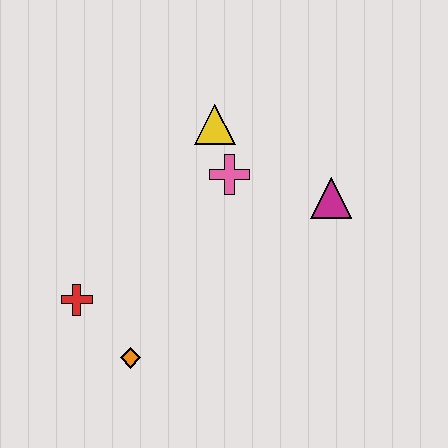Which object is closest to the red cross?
The orange diamond is closest to the red cross.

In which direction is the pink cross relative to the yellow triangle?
The pink cross is below the yellow triangle.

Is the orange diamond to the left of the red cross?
No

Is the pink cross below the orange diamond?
No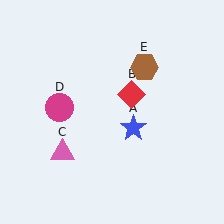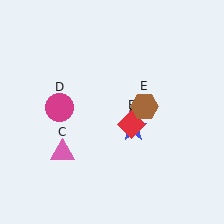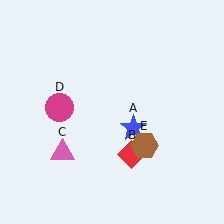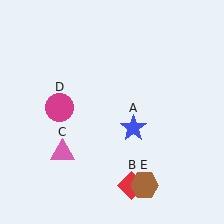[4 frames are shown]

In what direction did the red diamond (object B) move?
The red diamond (object B) moved down.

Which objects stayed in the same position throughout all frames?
Blue star (object A) and pink triangle (object C) and magenta circle (object D) remained stationary.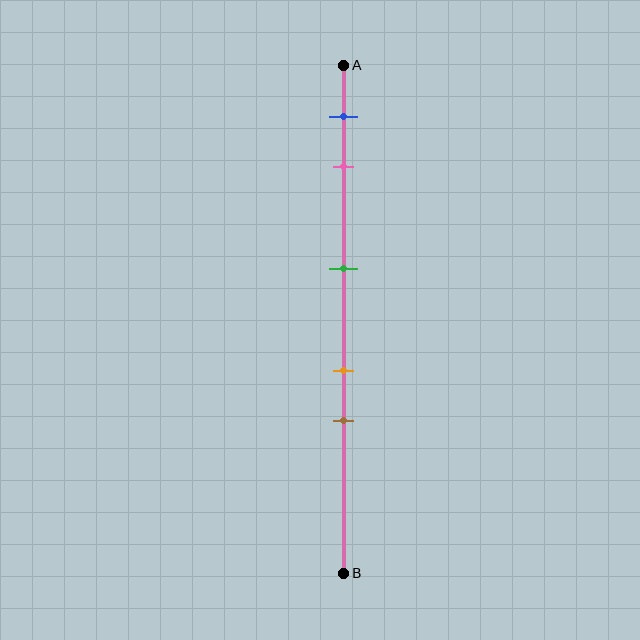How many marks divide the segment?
There are 5 marks dividing the segment.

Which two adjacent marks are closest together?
The orange and brown marks are the closest adjacent pair.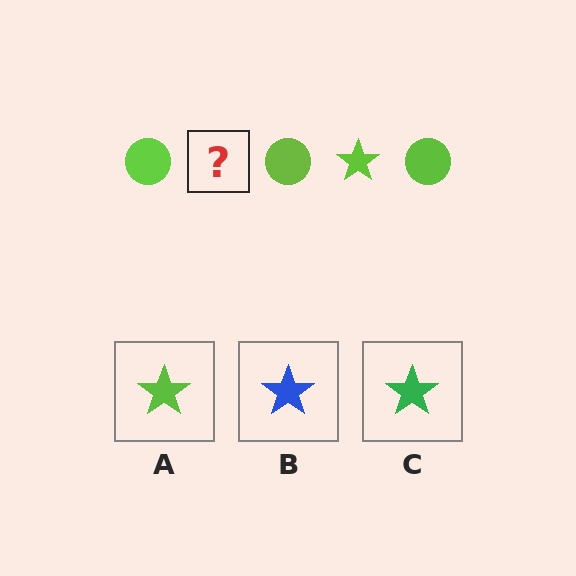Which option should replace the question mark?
Option A.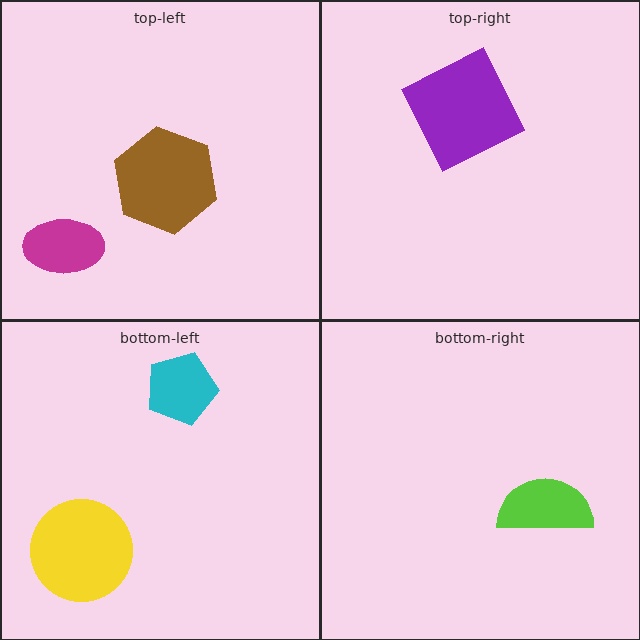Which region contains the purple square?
The top-right region.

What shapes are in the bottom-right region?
The lime semicircle.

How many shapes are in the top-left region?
2.